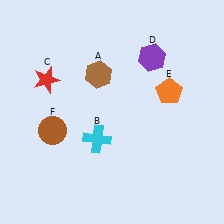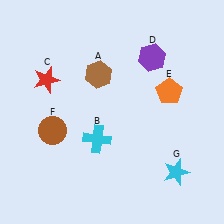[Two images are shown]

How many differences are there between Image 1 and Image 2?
There is 1 difference between the two images.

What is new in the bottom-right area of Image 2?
A cyan star (G) was added in the bottom-right area of Image 2.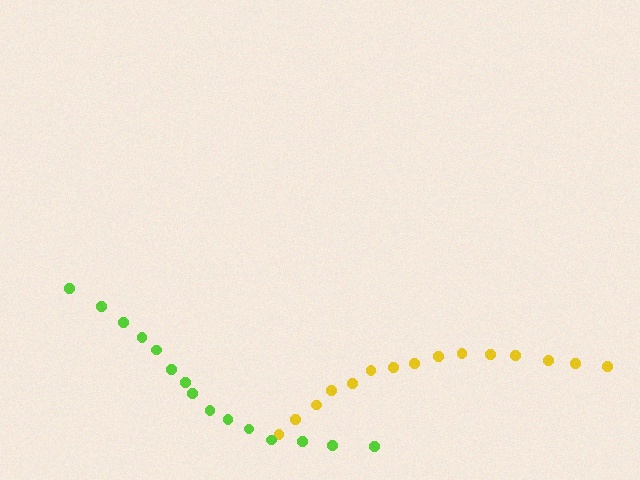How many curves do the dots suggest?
There are 2 distinct paths.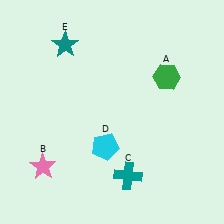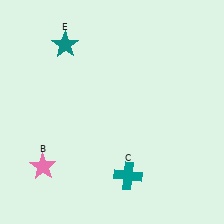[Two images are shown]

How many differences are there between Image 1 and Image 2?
There are 2 differences between the two images.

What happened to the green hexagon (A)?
The green hexagon (A) was removed in Image 2. It was in the top-right area of Image 1.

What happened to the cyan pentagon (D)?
The cyan pentagon (D) was removed in Image 2. It was in the bottom-left area of Image 1.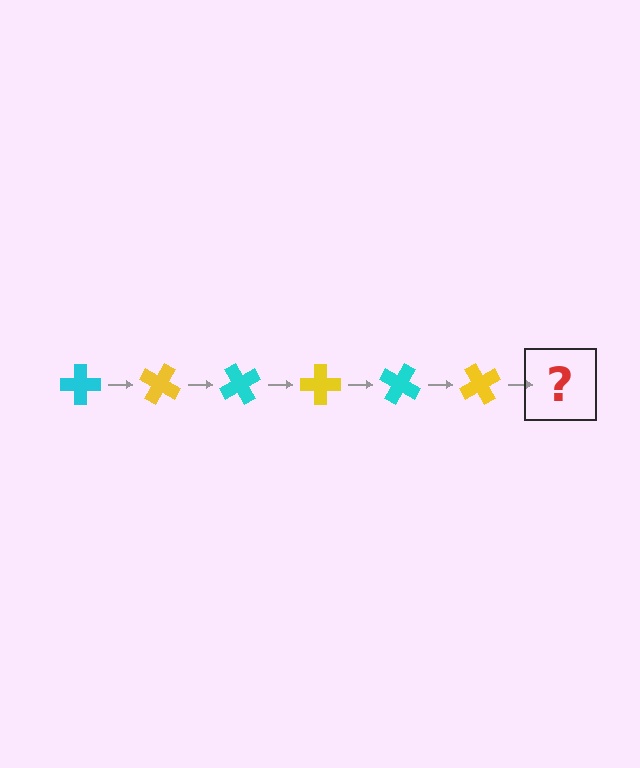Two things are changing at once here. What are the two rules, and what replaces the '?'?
The two rules are that it rotates 30 degrees each step and the color cycles through cyan and yellow. The '?' should be a cyan cross, rotated 180 degrees from the start.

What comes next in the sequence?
The next element should be a cyan cross, rotated 180 degrees from the start.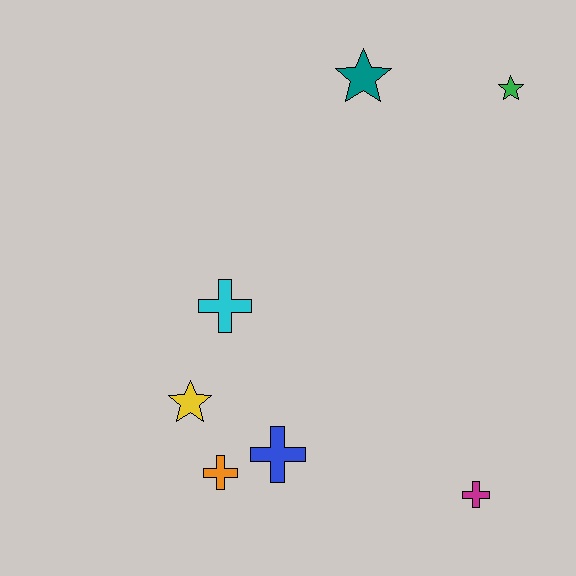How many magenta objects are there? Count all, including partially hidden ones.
There is 1 magenta object.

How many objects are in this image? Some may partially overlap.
There are 7 objects.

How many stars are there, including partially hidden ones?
There are 3 stars.